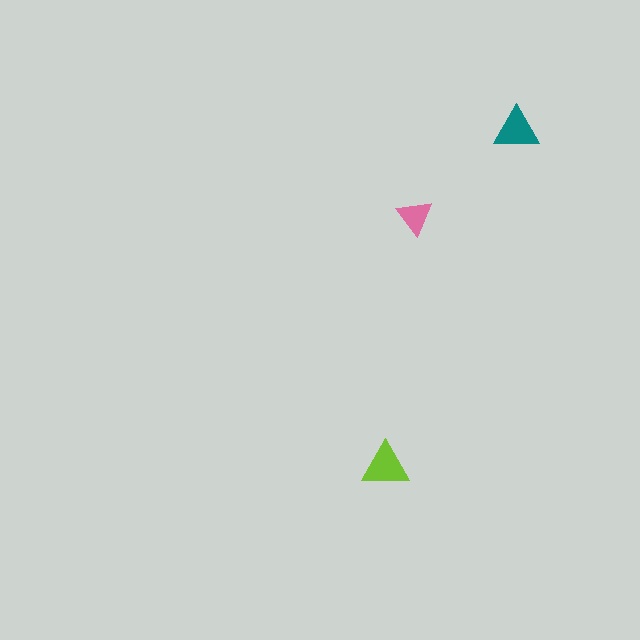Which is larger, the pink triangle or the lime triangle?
The lime one.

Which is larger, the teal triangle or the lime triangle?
The lime one.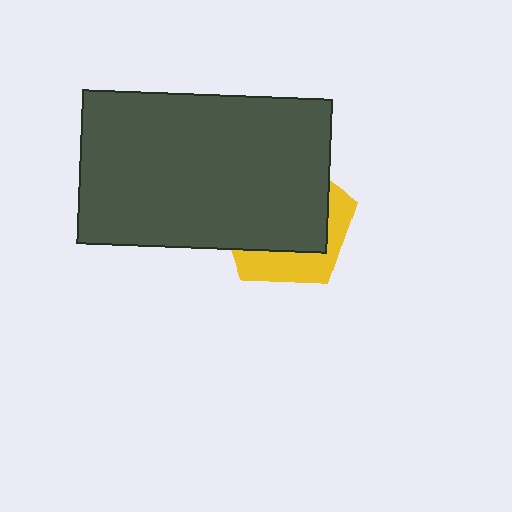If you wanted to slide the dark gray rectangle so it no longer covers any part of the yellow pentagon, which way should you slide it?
Slide it toward the upper-left — that is the most direct way to separate the two shapes.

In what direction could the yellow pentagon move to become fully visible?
The yellow pentagon could move toward the lower-right. That would shift it out from behind the dark gray rectangle entirely.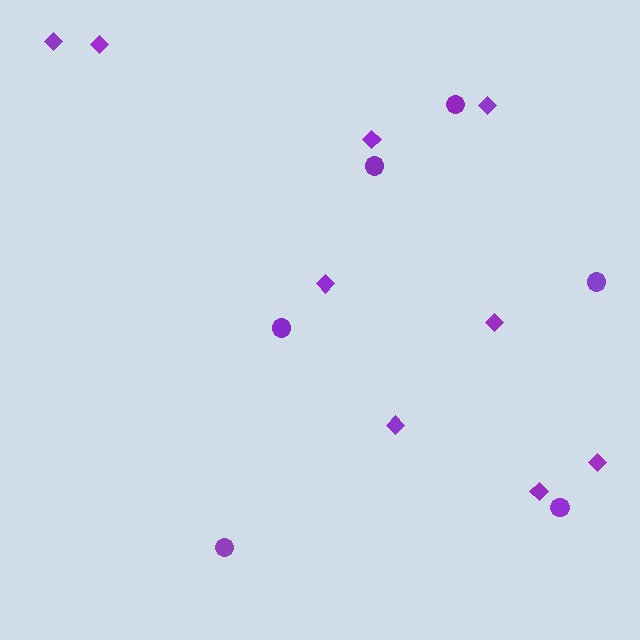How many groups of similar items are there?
There are 2 groups: one group of circles (6) and one group of diamonds (9).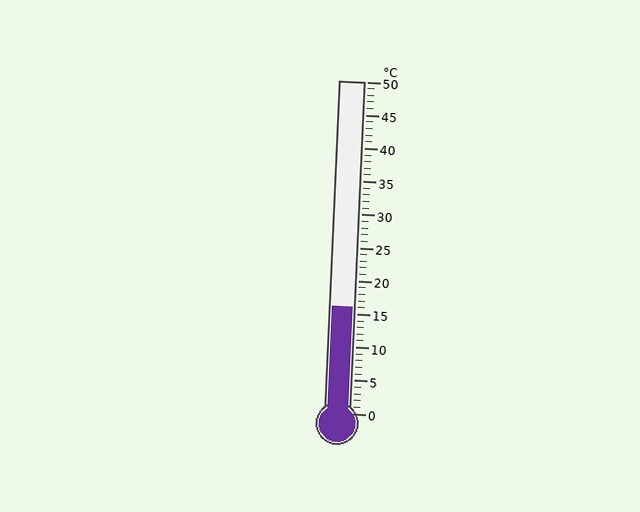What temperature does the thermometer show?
The thermometer shows approximately 16°C.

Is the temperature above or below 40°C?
The temperature is below 40°C.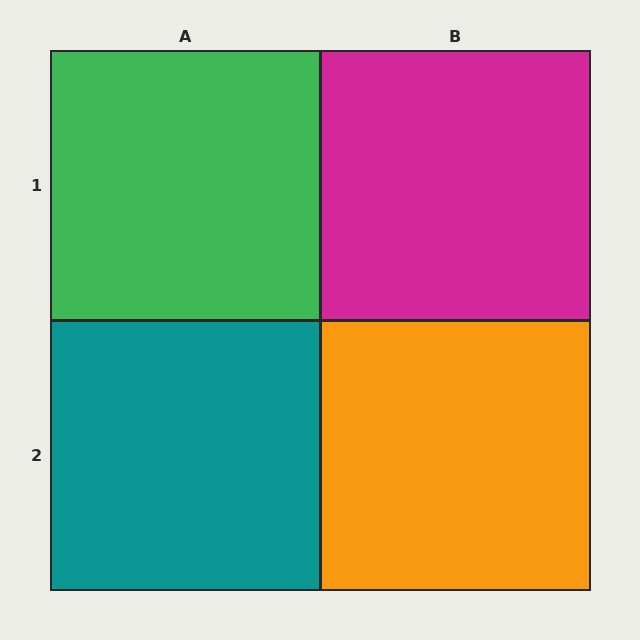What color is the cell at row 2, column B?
Orange.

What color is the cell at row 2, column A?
Teal.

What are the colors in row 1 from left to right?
Green, magenta.